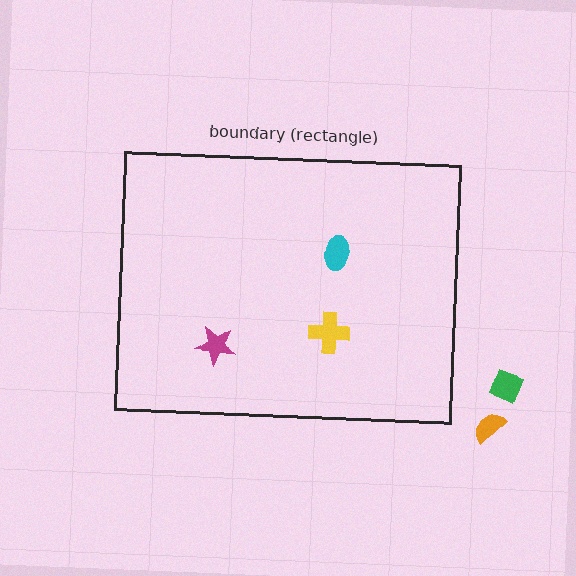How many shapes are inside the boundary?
3 inside, 2 outside.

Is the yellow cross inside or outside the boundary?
Inside.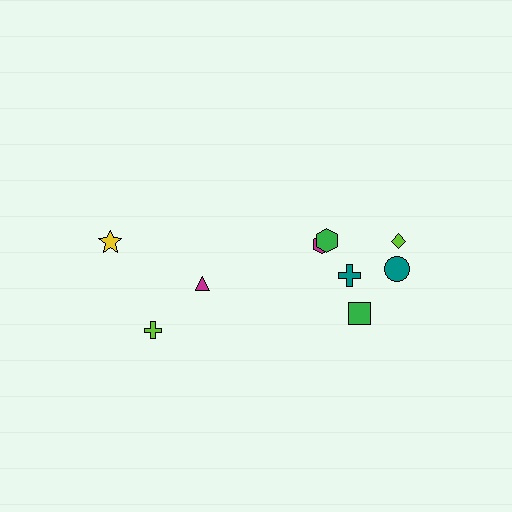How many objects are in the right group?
There are 6 objects.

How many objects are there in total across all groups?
There are 9 objects.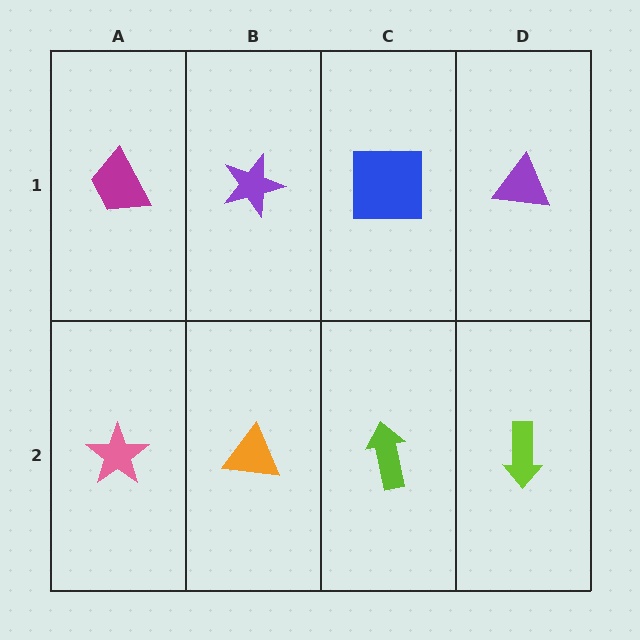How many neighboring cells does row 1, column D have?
2.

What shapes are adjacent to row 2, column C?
A blue square (row 1, column C), an orange triangle (row 2, column B), a lime arrow (row 2, column D).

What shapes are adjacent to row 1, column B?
An orange triangle (row 2, column B), a magenta trapezoid (row 1, column A), a blue square (row 1, column C).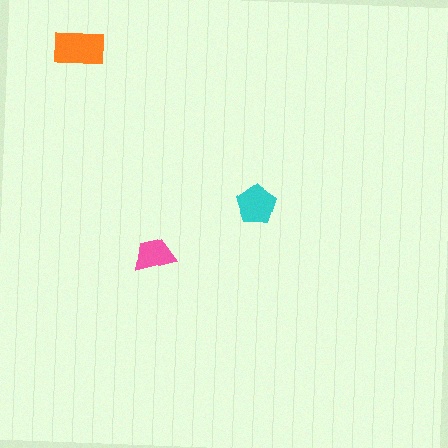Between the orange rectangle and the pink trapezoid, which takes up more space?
The orange rectangle.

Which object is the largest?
The orange rectangle.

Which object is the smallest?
The pink trapezoid.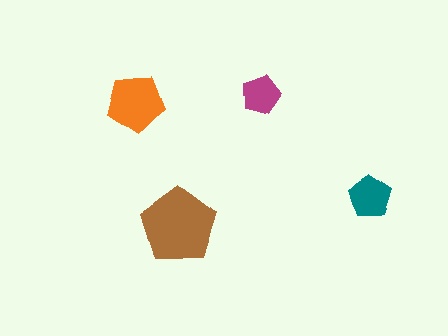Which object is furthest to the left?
The orange pentagon is leftmost.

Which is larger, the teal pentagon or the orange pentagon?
The orange one.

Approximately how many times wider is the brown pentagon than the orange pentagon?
About 1.5 times wider.